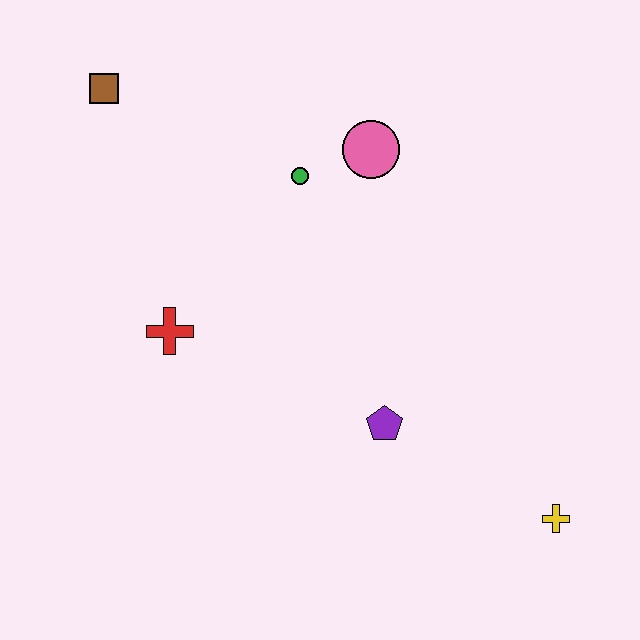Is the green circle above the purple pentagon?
Yes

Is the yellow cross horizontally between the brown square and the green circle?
No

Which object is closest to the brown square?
The green circle is closest to the brown square.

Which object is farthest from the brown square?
The yellow cross is farthest from the brown square.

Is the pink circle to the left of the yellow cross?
Yes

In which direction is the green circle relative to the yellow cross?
The green circle is above the yellow cross.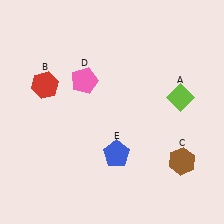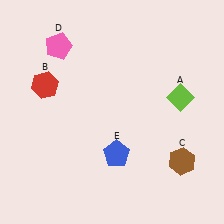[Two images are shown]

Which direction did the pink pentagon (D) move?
The pink pentagon (D) moved up.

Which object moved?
The pink pentagon (D) moved up.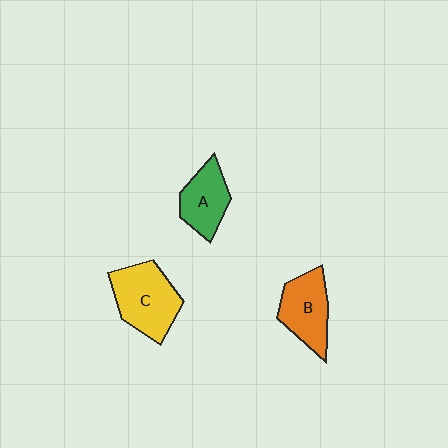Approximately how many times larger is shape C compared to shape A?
Approximately 1.4 times.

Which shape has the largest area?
Shape C (yellow).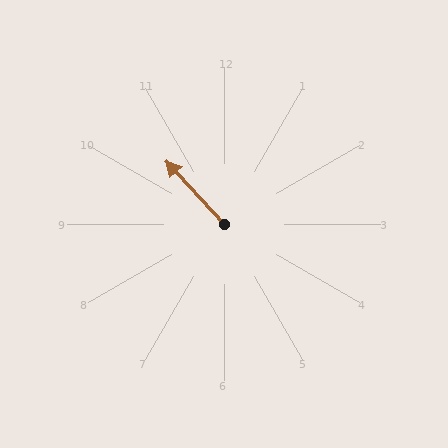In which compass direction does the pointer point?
Northwest.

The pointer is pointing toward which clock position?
Roughly 11 o'clock.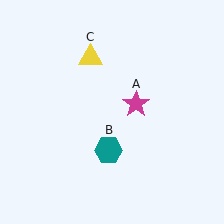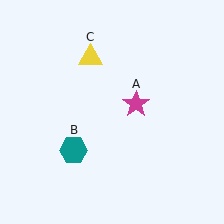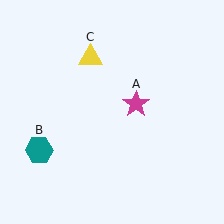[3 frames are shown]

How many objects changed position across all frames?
1 object changed position: teal hexagon (object B).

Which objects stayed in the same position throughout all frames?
Magenta star (object A) and yellow triangle (object C) remained stationary.